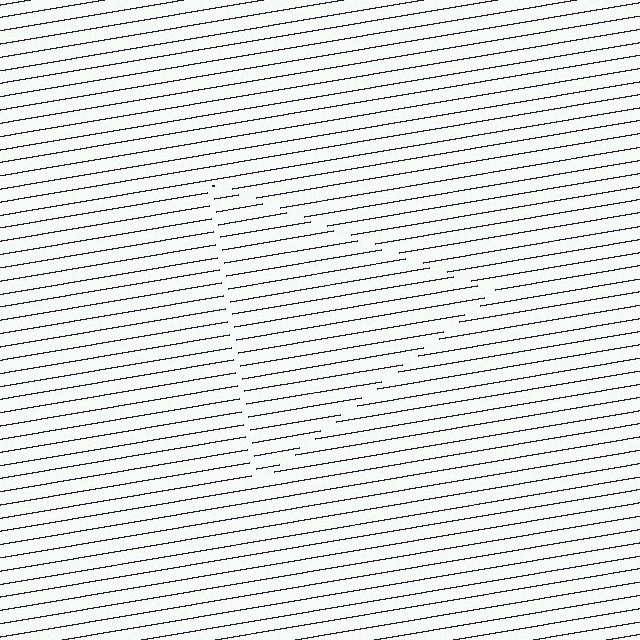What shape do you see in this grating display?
An illusory triangle. The interior of the shape contains the same grating, shifted by half a period — the contour is defined by the phase discontinuity where line-ends from the inner and outer gratings abut.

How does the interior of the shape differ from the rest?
The interior of the shape contains the same grating, shifted by half a period — the contour is defined by the phase discontinuity where line-ends from the inner and outer gratings abut.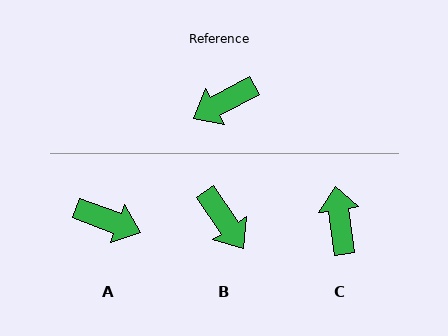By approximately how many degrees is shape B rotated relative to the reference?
Approximately 96 degrees counter-clockwise.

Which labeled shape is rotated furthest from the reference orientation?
A, about 131 degrees away.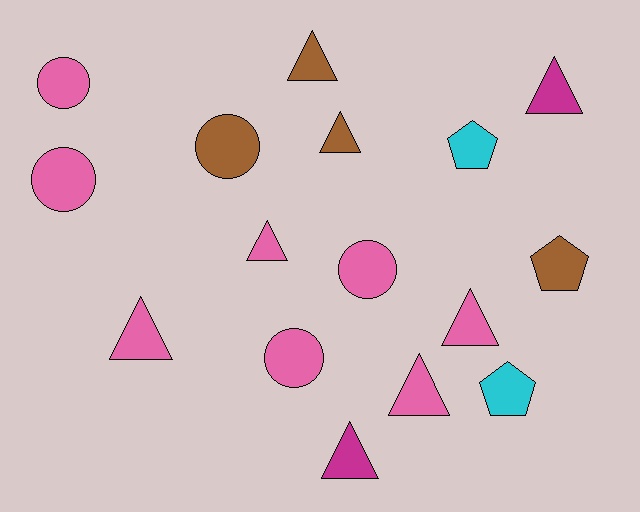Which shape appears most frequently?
Triangle, with 8 objects.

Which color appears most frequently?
Pink, with 8 objects.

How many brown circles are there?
There is 1 brown circle.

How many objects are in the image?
There are 16 objects.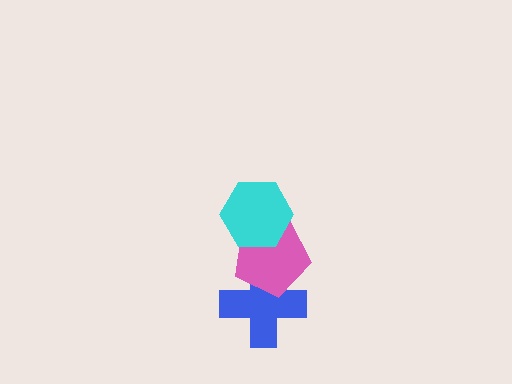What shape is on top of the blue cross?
The pink pentagon is on top of the blue cross.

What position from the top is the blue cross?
The blue cross is 3rd from the top.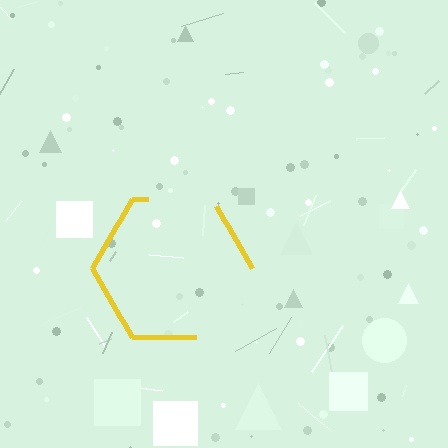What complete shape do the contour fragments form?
The contour fragments form a hexagon.